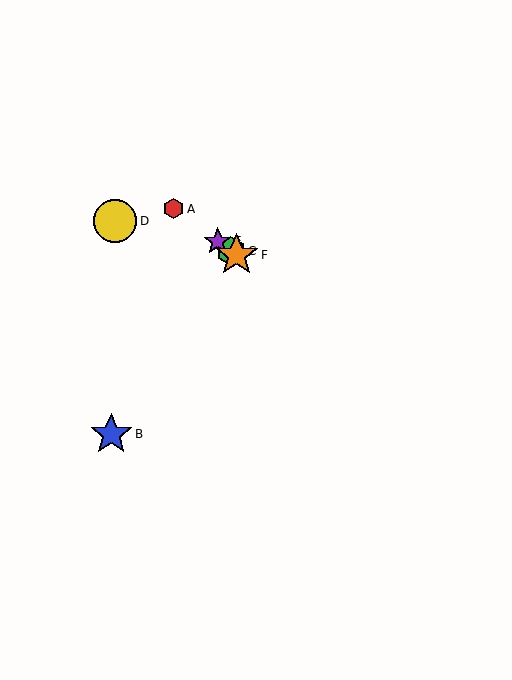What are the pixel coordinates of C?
Object C is at (231, 251).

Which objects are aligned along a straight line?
Objects A, C, E, F are aligned along a straight line.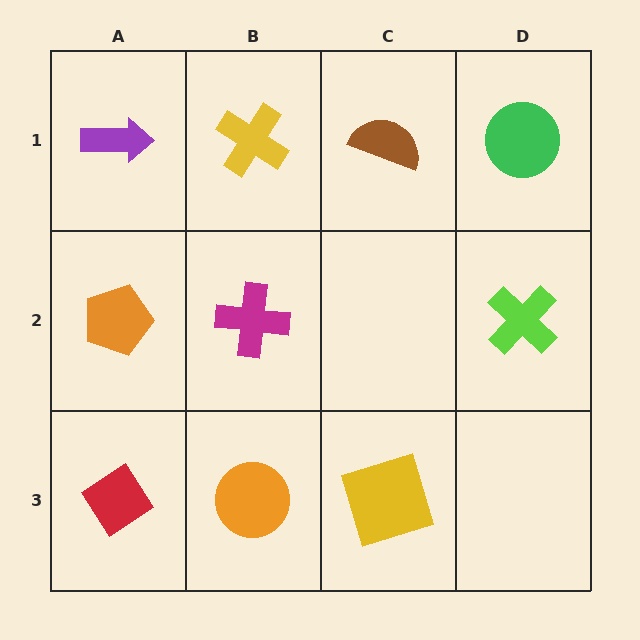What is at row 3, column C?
A yellow square.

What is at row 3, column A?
A red diamond.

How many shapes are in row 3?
3 shapes.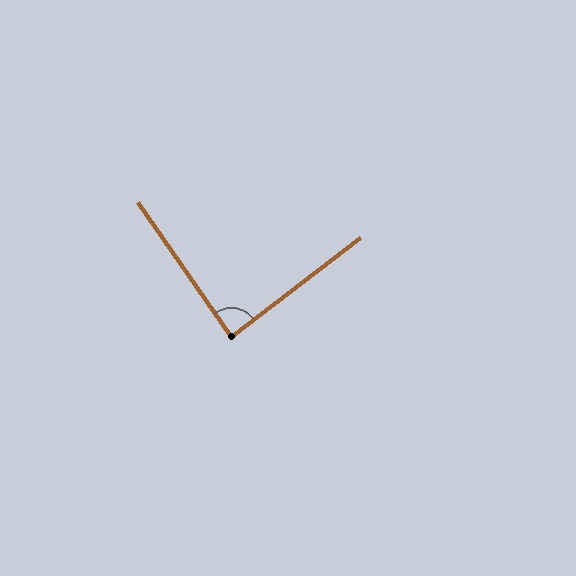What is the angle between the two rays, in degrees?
Approximately 87 degrees.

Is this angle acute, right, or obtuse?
It is approximately a right angle.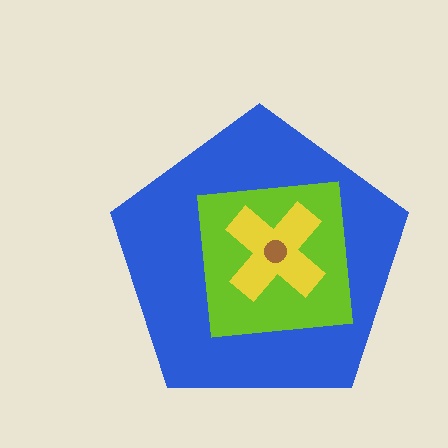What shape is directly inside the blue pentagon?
The lime square.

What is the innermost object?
The brown circle.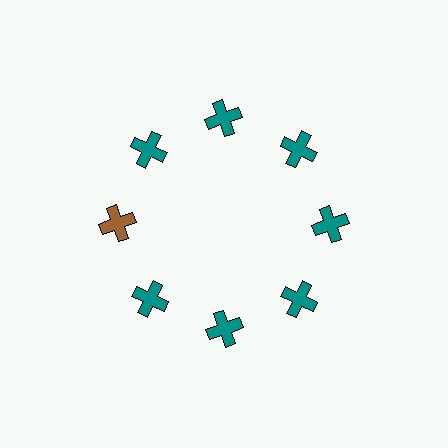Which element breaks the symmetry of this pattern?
The brown cross at roughly the 9 o'clock position breaks the symmetry. All other shapes are teal crosses.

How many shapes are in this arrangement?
There are 8 shapes arranged in a ring pattern.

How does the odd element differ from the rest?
It has a different color: brown instead of teal.